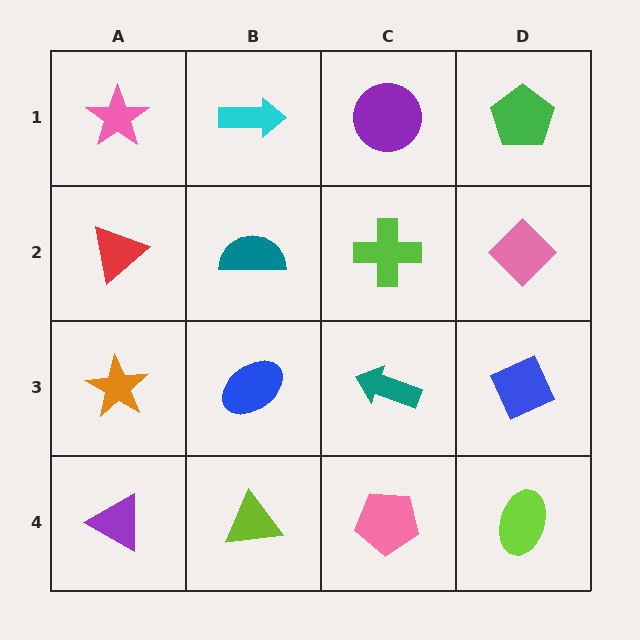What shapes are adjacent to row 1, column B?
A teal semicircle (row 2, column B), a pink star (row 1, column A), a purple circle (row 1, column C).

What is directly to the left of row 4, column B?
A purple triangle.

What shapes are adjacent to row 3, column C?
A lime cross (row 2, column C), a pink pentagon (row 4, column C), a blue ellipse (row 3, column B), a blue diamond (row 3, column D).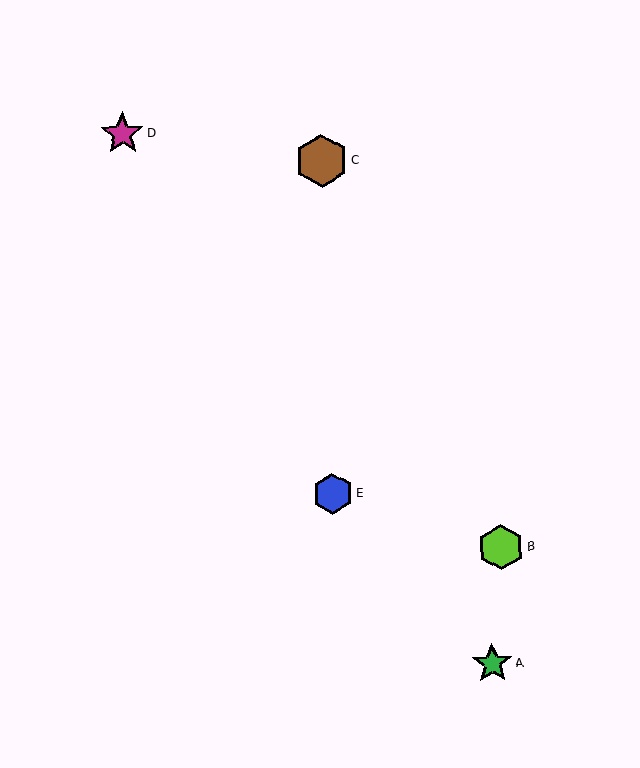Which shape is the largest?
The brown hexagon (labeled C) is the largest.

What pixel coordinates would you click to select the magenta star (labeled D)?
Click at (122, 134) to select the magenta star D.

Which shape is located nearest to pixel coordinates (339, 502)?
The blue hexagon (labeled E) at (332, 494) is nearest to that location.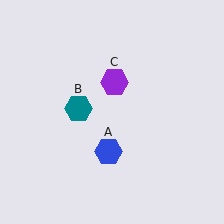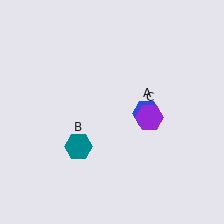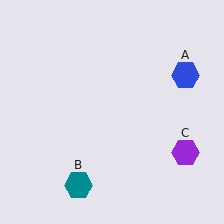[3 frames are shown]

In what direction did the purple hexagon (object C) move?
The purple hexagon (object C) moved down and to the right.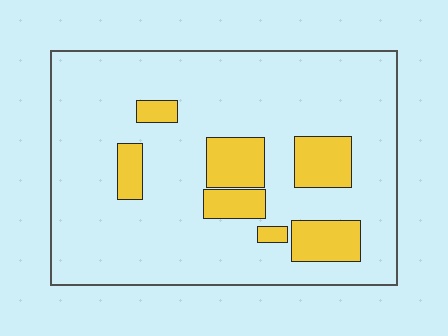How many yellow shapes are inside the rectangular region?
7.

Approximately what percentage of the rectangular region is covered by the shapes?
Approximately 15%.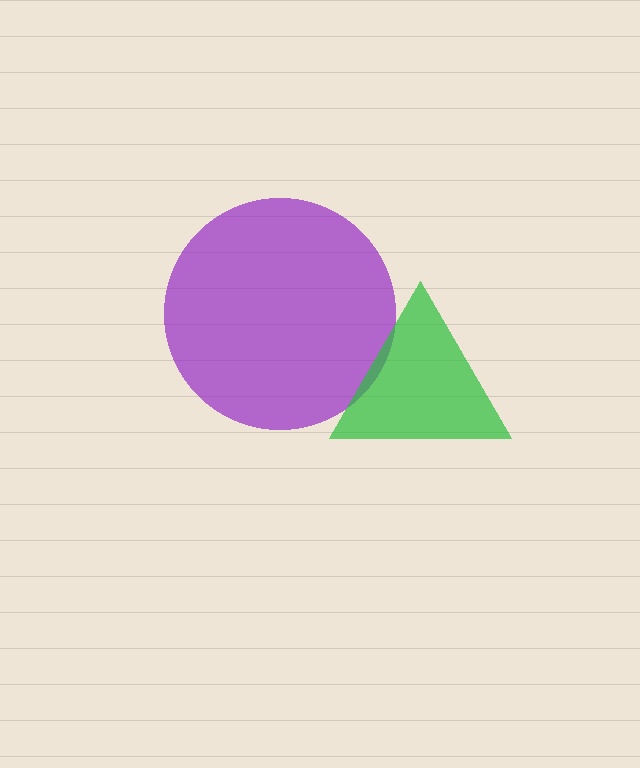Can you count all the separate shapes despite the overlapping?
Yes, there are 2 separate shapes.